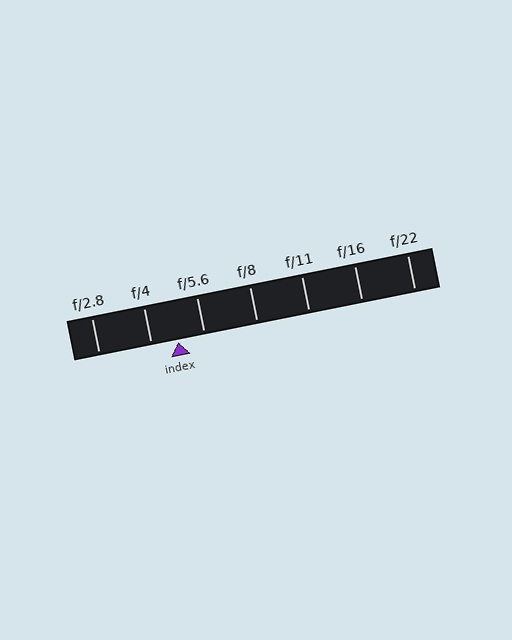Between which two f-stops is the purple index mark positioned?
The index mark is between f/4 and f/5.6.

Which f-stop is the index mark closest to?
The index mark is closest to f/4.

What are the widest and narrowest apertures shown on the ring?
The widest aperture shown is f/2.8 and the narrowest is f/22.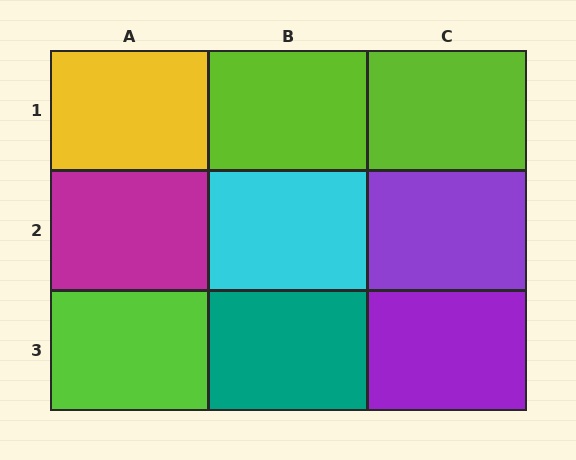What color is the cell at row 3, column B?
Teal.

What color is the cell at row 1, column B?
Lime.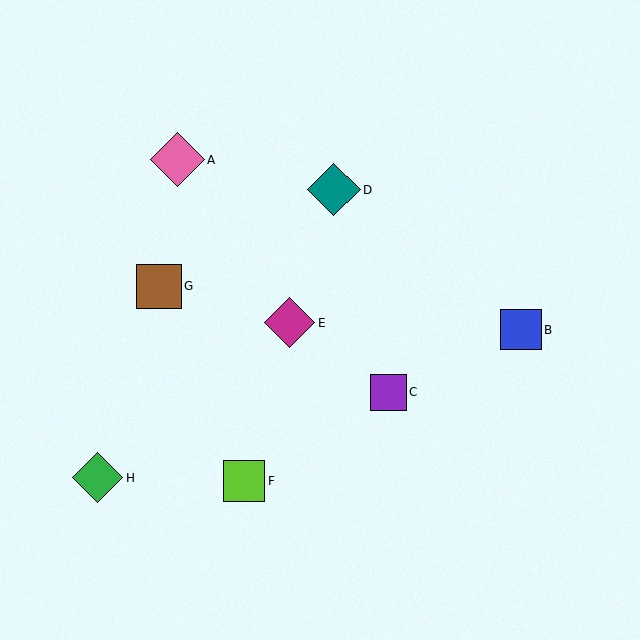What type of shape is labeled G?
Shape G is a brown square.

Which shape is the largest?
The pink diamond (labeled A) is the largest.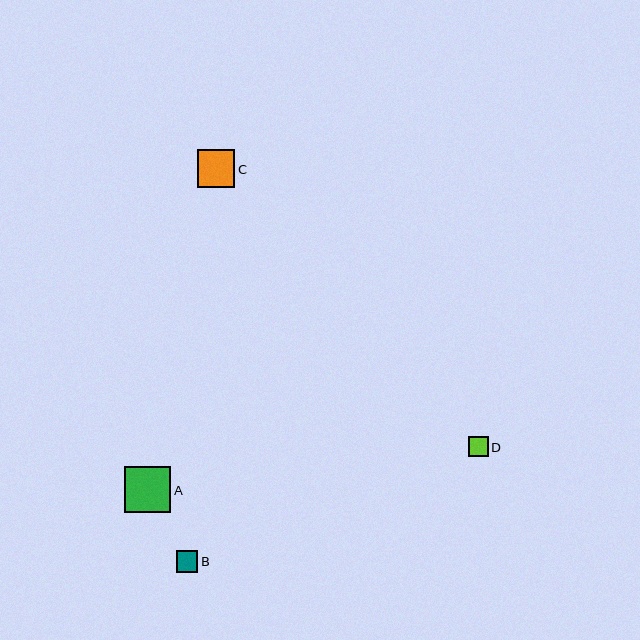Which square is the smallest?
Square D is the smallest with a size of approximately 20 pixels.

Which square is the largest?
Square A is the largest with a size of approximately 46 pixels.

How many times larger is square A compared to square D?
Square A is approximately 2.3 times the size of square D.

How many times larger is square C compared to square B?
Square C is approximately 1.8 times the size of square B.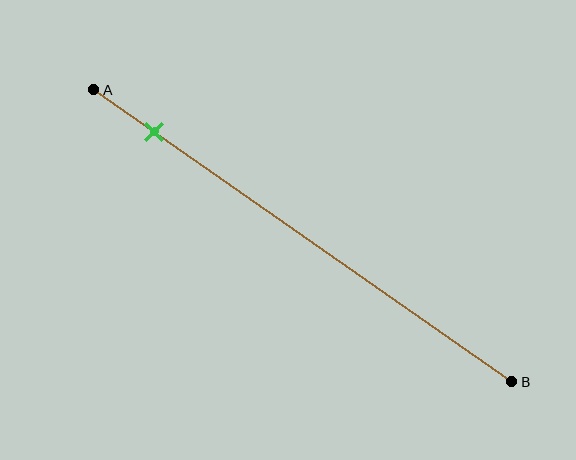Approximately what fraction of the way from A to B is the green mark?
The green mark is approximately 15% of the way from A to B.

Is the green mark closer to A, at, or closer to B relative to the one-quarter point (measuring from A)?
The green mark is closer to point A than the one-quarter point of segment AB.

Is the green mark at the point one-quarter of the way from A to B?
No, the mark is at about 15% from A, not at the 25% one-quarter point.